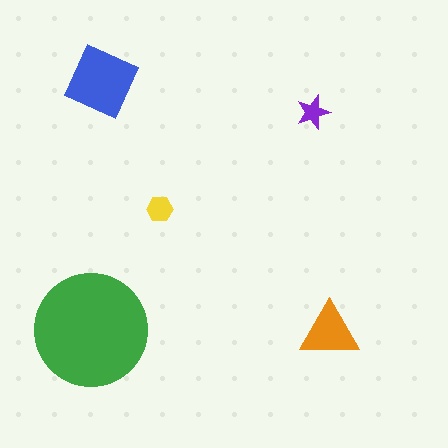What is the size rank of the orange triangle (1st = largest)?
3rd.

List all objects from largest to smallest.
The green circle, the blue diamond, the orange triangle, the yellow hexagon, the purple star.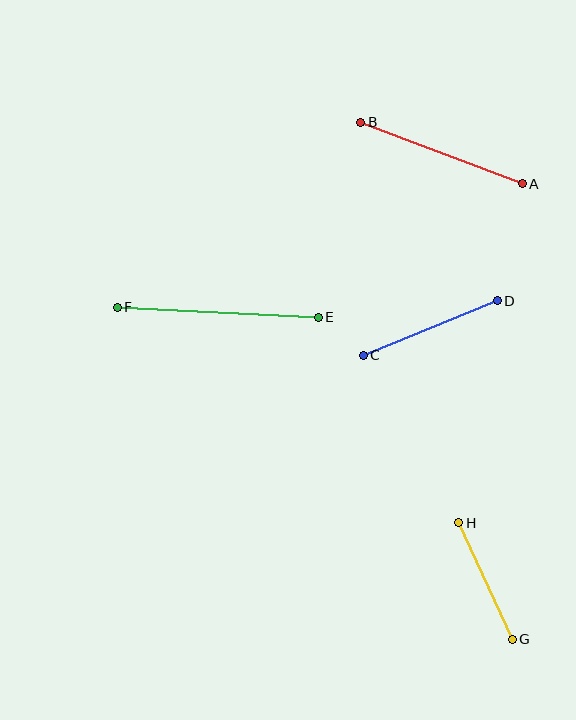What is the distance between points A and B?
The distance is approximately 173 pixels.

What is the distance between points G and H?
The distance is approximately 128 pixels.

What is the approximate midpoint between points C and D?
The midpoint is at approximately (430, 328) pixels.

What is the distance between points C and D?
The distance is approximately 145 pixels.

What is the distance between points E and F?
The distance is approximately 201 pixels.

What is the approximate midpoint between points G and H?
The midpoint is at approximately (486, 581) pixels.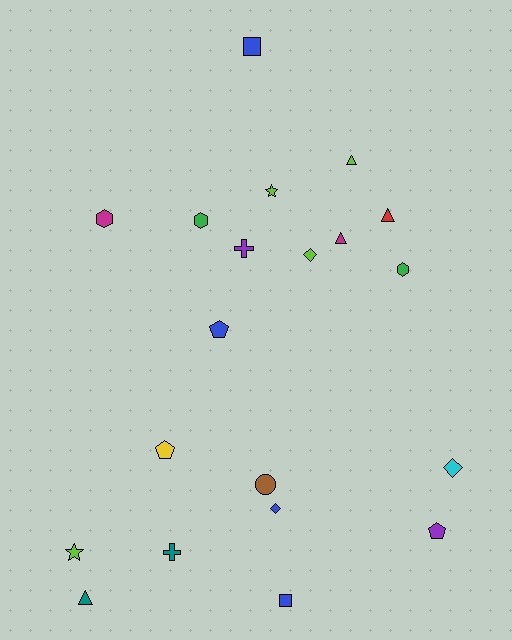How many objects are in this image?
There are 20 objects.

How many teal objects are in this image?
There are 2 teal objects.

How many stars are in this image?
There are 2 stars.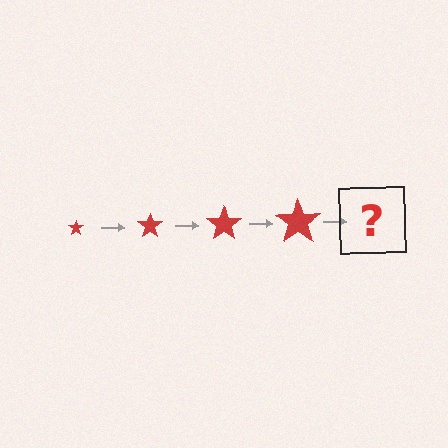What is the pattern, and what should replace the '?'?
The pattern is that the star gets progressively larger each step. The '?' should be a red star, larger than the previous one.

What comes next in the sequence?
The next element should be a red star, larger than the previous one.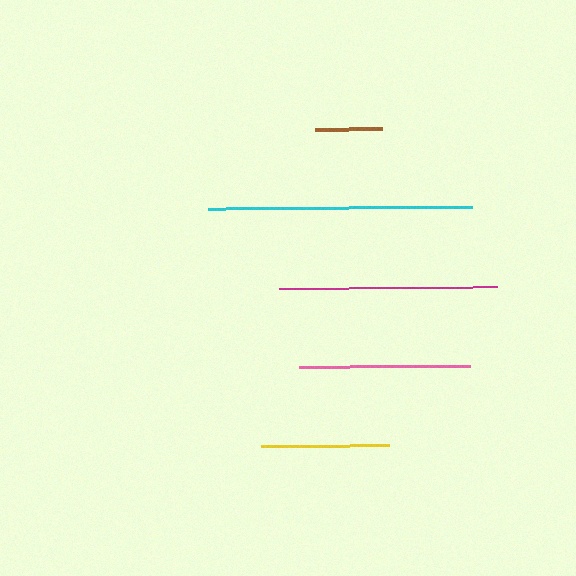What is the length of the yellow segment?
The yellow segment is approximately 127 pixels long.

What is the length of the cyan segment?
The cyan segment is approximately 264 pixels long.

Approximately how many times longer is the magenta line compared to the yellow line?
The magenta line is approximately 1.7 times the length of the yellow line.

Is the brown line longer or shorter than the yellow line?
The yellow line is longer than the brown line.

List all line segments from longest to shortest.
From longest to shortest: cyan, magenta, pink, yellow, brown.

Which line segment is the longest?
The cyan line is the longest at approximately 264 pixels.